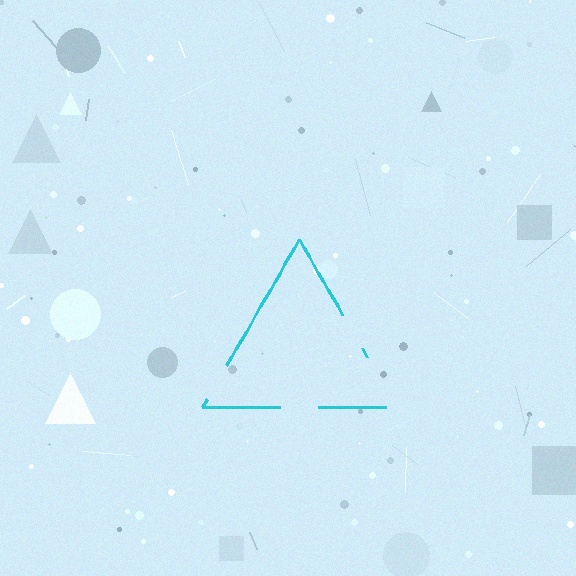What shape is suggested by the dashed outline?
The dashed outline suggests a triangle.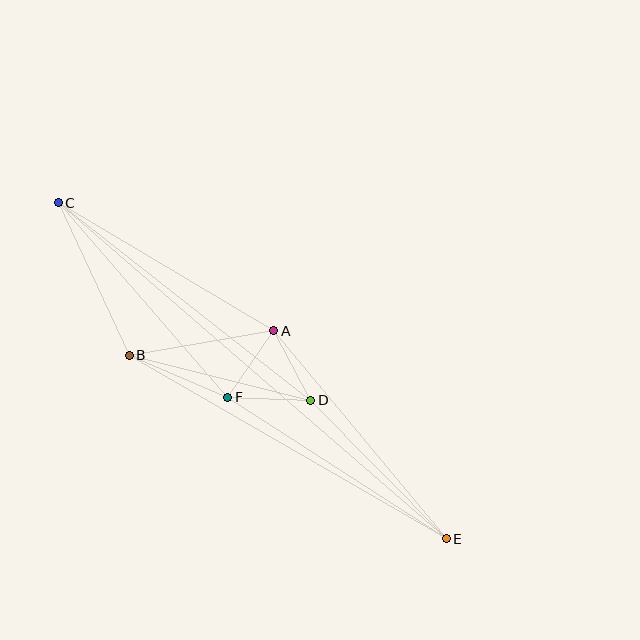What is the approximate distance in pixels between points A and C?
The distance between A and C is approximately 251 pixels.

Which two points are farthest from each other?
Points C and E are farthest from each other.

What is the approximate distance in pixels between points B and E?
The distance between B and E is approximately 366 pixels.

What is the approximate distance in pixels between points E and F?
The distance between E and F is approximately 260 pixels.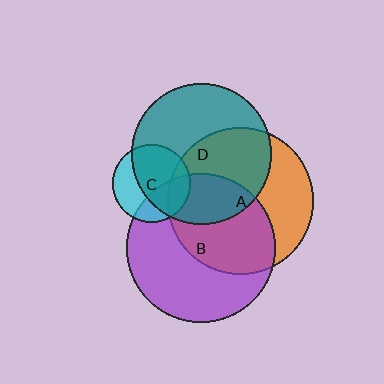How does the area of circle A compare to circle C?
Approximately 3.5 times.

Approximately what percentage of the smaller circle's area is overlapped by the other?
Approximately 65%.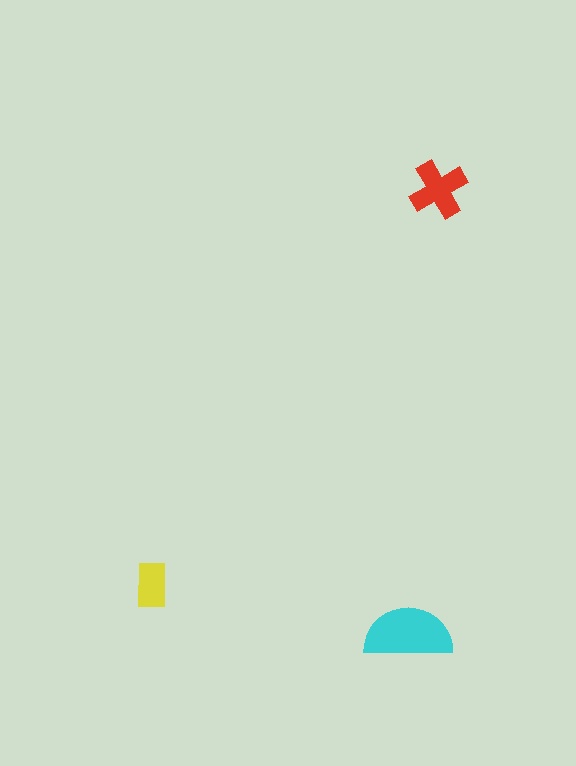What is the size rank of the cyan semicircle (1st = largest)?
1st.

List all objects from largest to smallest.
The cyan semicircle, the red cross, the yellow rectangle.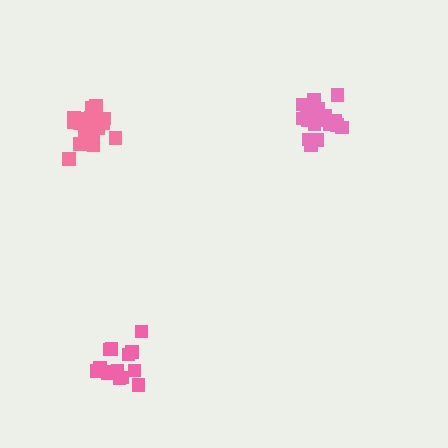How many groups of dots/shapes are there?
There are 3 groups.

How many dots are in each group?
Group 1: 17 dots, Group 2: 19 dots, Group 3: 16 dots (52 total).